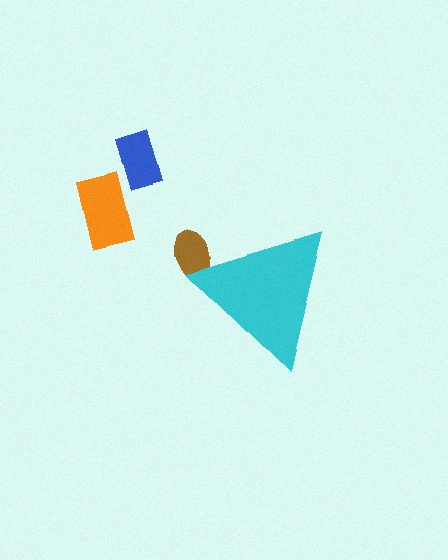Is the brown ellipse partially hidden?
Yes, the brown ellipse is partially hidden behind the cyan triangle.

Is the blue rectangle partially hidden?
No, the blue rectangle is fully visible.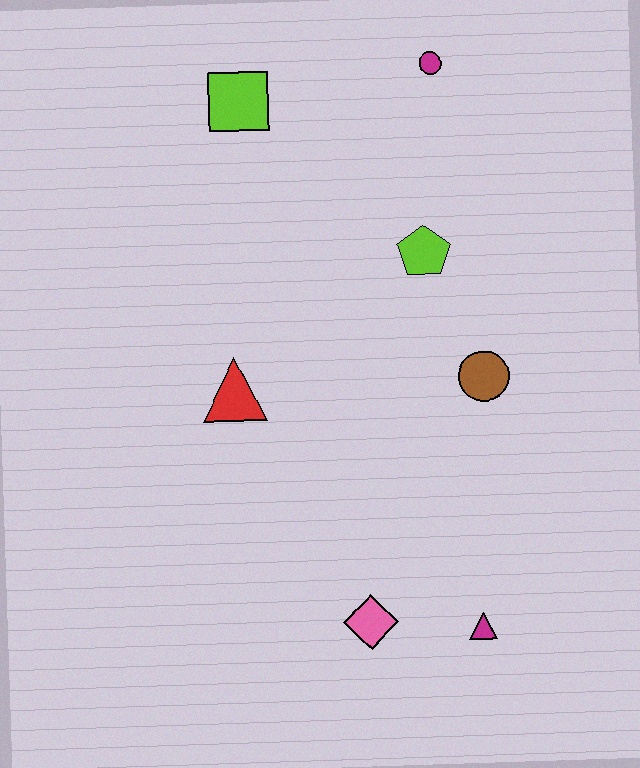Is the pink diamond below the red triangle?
Yes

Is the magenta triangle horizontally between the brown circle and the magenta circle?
Yes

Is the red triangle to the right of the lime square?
No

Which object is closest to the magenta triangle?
The pink diamond is closest to the magenta triangle.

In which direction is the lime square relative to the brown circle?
The lime square is above the brown circle.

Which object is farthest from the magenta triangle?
The lime square is farthest from the magenta triangle.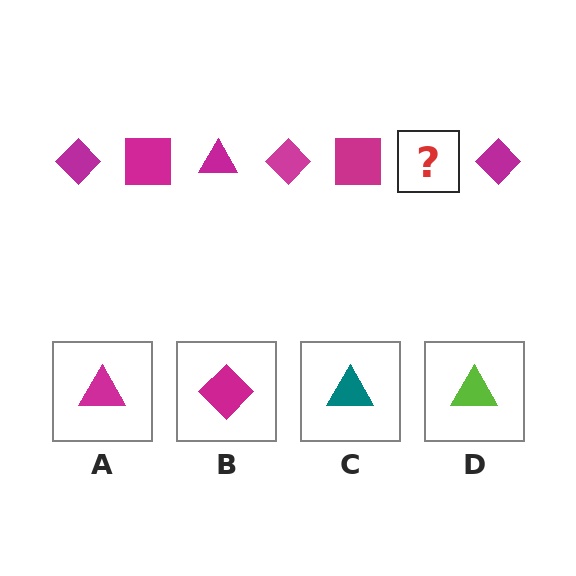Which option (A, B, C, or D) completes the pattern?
A.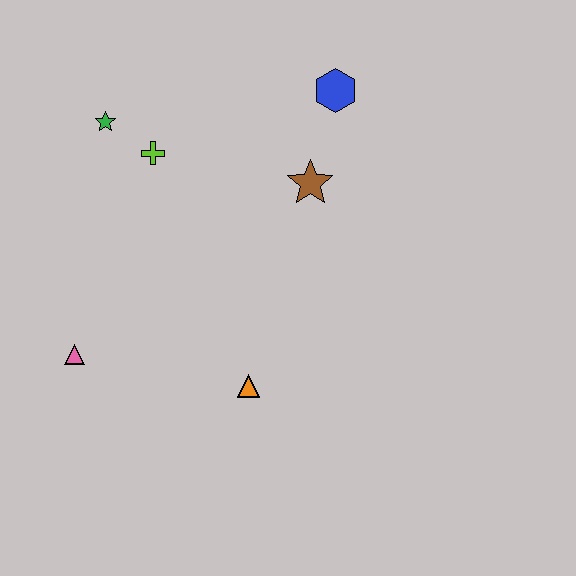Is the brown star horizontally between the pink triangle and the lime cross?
No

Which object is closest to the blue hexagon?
The brown star is closest to the blue hexagon.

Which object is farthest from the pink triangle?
The blue hexagon is farthest from the pink triangle.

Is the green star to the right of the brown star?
No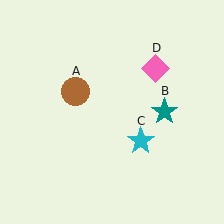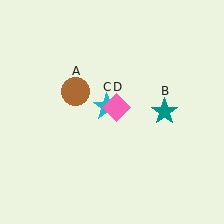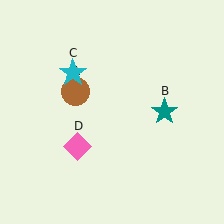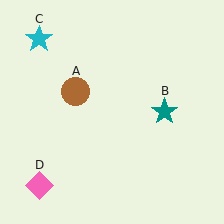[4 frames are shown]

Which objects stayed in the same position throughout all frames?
Brown circle (object A) and teal star (object B) remained stationary.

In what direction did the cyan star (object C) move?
The cyan star (object C) moved up and to the left.